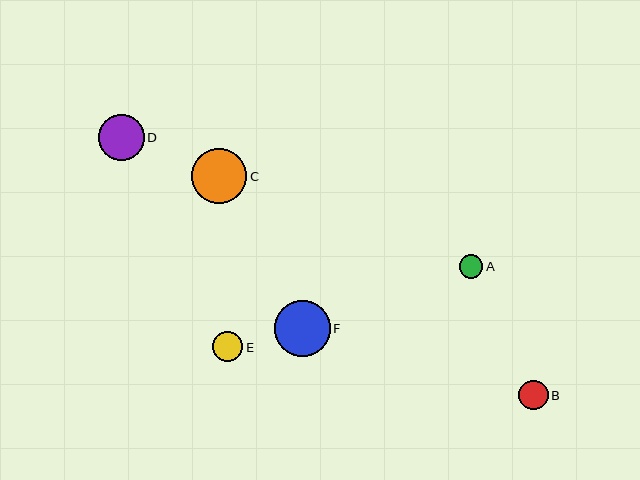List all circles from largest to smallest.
From largest to smallest: F, C, D, E, B, A.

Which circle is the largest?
Circle F is the largest with a size of approximately 56 pixels.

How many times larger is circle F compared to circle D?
Circle F is approximately 1.2 times the size of circle D.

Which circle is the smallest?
Circle A is the smallest with a size of approximately 24 pixels.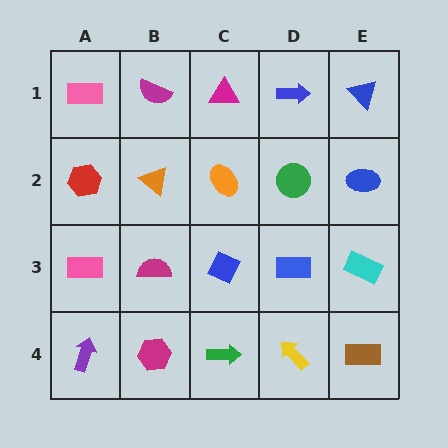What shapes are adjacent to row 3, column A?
A red hexagon (row 2, column A), a purple arrow (row 4, column A), a magenta semicircle (row 3, column B).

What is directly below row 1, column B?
An orange triangle.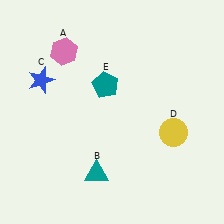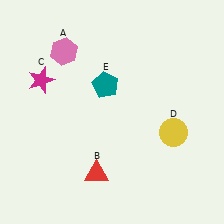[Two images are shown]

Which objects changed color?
B changed from teal to red. C changed from blue to magenta.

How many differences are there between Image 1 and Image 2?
There are 2 differences between the two images.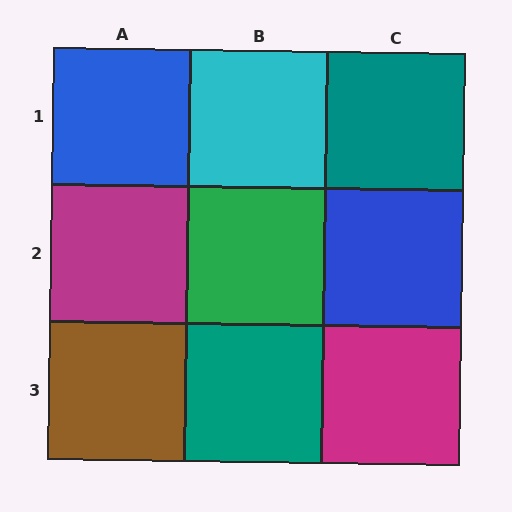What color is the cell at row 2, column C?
Blue.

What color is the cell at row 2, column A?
Magenta.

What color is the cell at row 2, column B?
Green.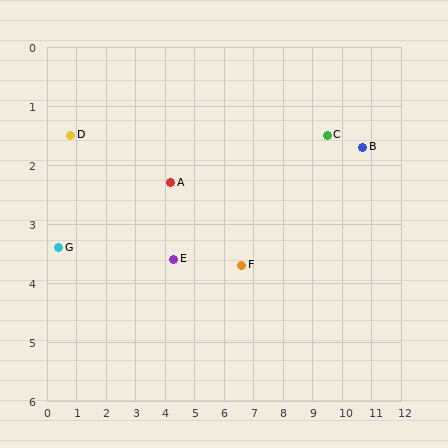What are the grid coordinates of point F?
Point F is at approximately (6.6, 3.7).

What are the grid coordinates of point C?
Point C is at approximately (9.5, 1.5).